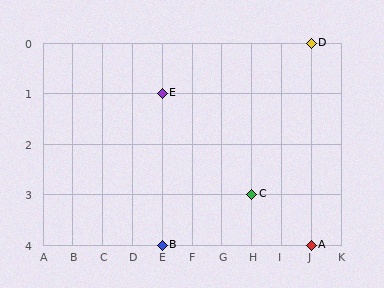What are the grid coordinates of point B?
Point B is at grid coordinates (E, 4).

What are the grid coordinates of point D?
Point D is at grid coordinates (J, 0).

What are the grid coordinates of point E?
Point E is at grid coordinates (E, 1).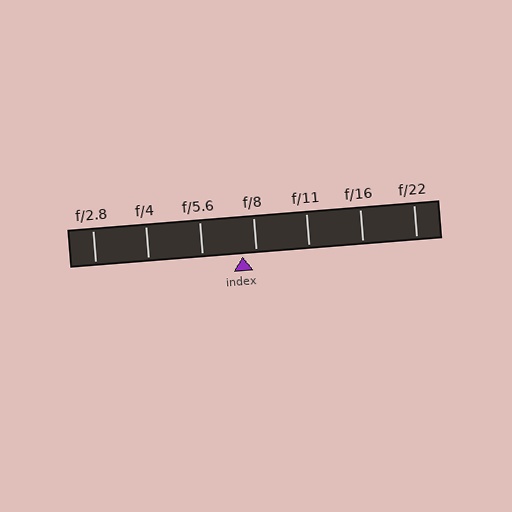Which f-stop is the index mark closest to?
The index mark is closest to f/8.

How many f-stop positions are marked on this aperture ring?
There are 7 f-stop positions marked.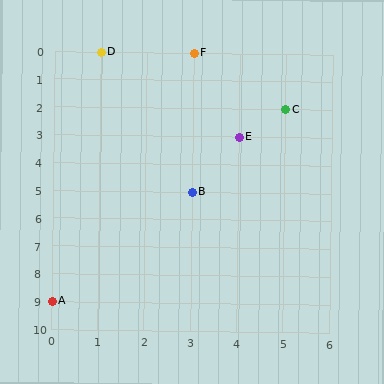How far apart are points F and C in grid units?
Points F and C are 2 columns and 2 rows apart (about 2.8 grid units diagonally).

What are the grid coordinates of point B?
Point B is at grid coordinates (3, 5).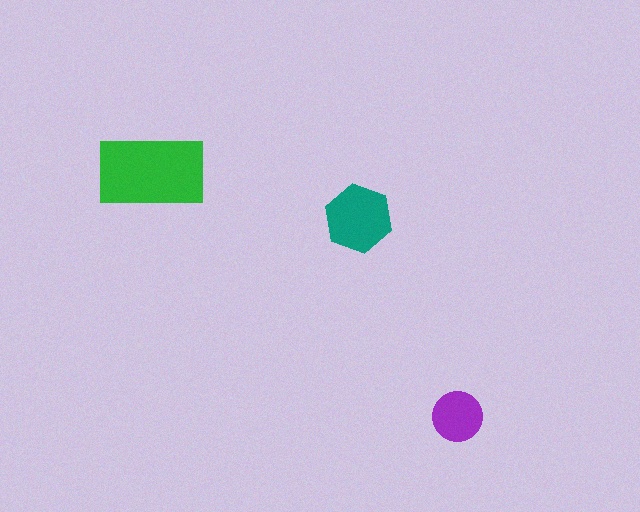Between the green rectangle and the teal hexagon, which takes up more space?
The green rectangle.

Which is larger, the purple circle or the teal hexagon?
The teal hexagon.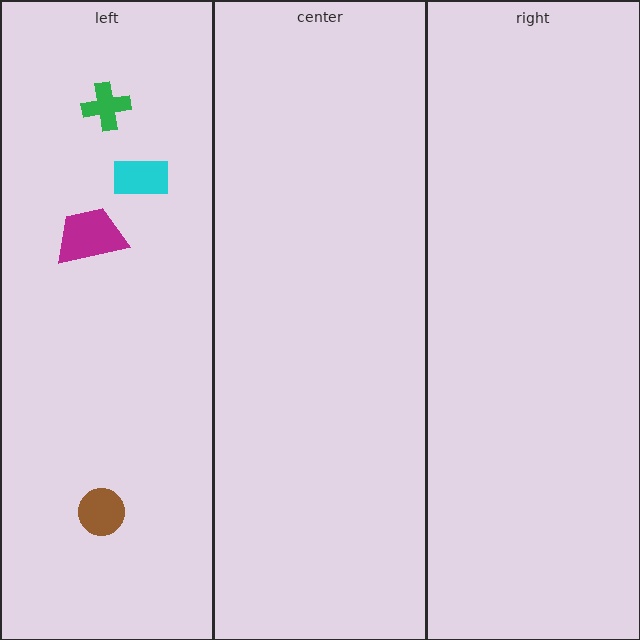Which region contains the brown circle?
The left region.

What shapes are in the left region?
The brown circle, the green cross, the magenta trapezoid, the cyan rectangle.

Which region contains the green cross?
The left region.